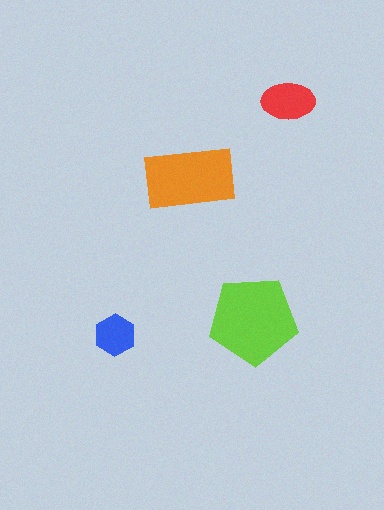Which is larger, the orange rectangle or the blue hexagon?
The orange rectangle.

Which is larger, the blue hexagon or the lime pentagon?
The lime pentagon.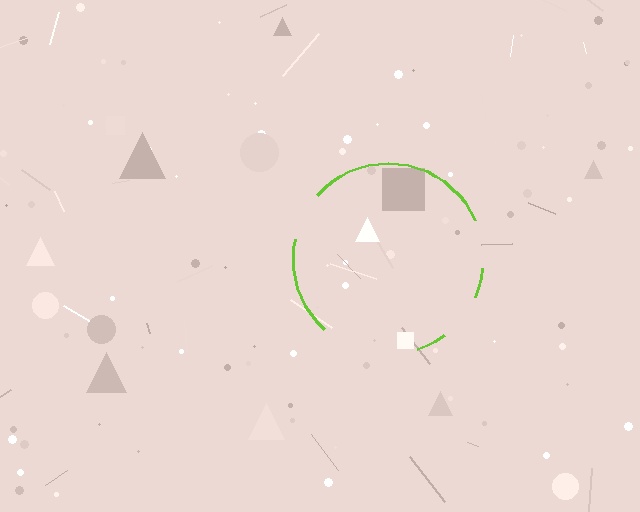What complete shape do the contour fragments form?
The contour fragments form a circle.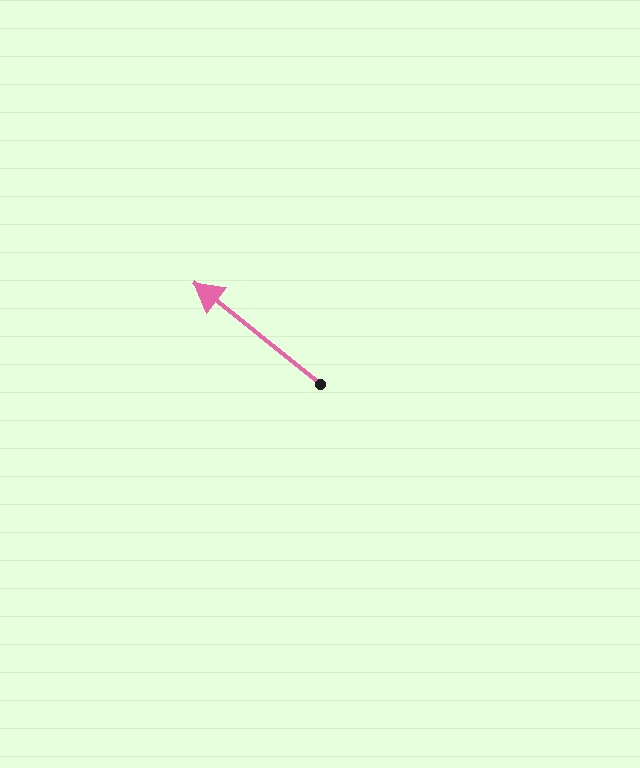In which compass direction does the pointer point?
Northwest.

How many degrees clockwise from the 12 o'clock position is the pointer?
Approximately 309 degrees.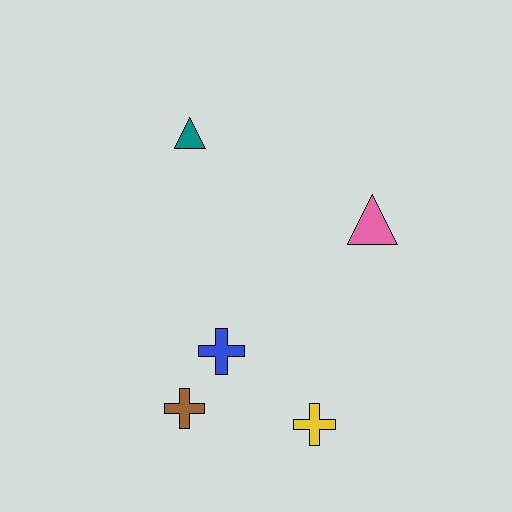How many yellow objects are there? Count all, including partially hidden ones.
There is 1 yellow object.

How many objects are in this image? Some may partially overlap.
There are 5 objects.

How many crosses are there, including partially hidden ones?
There are 3 crosses.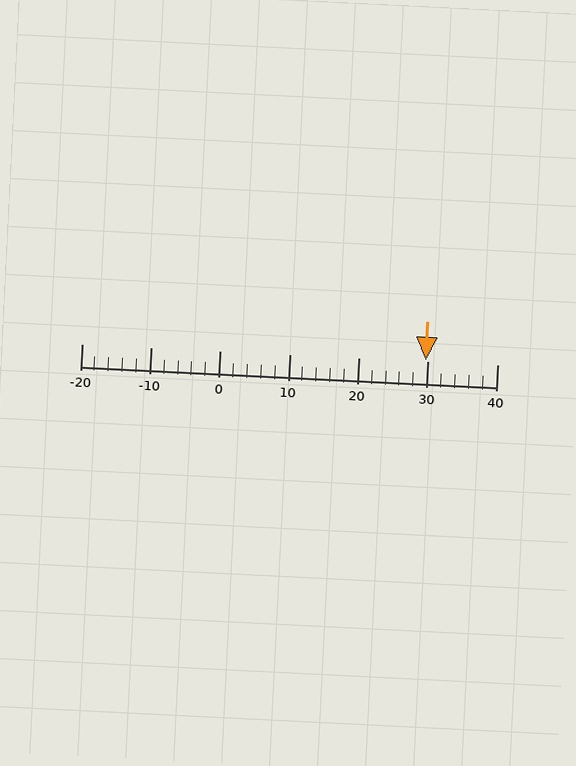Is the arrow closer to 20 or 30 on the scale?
The arrow is closer to 30.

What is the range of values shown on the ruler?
The ruler shows values from -20 to 40.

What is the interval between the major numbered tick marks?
The major tick marks are spaced 10 units apart.